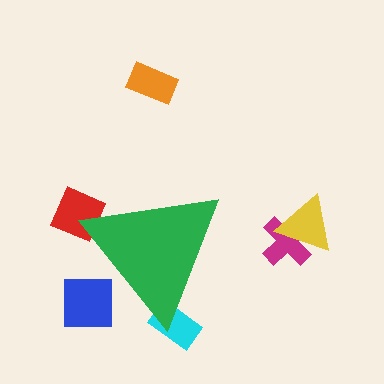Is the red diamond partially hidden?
Yes, the red diamond is partially hidden behind the green triangle.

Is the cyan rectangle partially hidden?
Yes, the cyan rectangle is partially hidden behind the green triangle.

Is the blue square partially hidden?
Yes, the blue square is partially hidden behind the green triangle.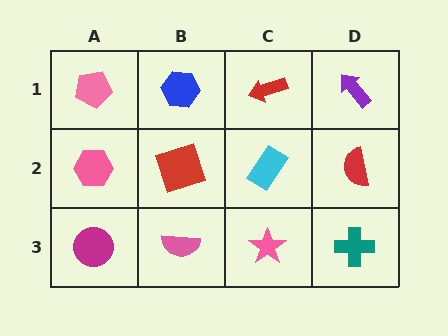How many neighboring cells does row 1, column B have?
3.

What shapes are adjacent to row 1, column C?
A cyan rectangle (row 2, column C), a blue hexagon (row 1, column B), a purple arrow (row 1, column D).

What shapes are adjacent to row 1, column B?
A red square (row 2, column B), a pink pentagon (row 1, column A), a red arrow (row 1, column C).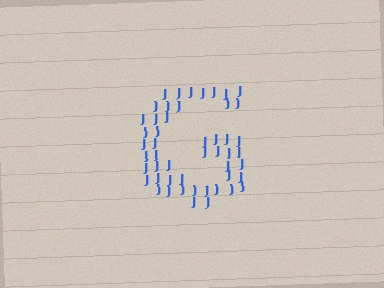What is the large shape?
The large shape is the letter G.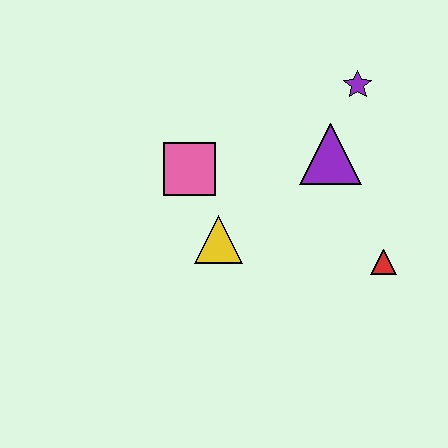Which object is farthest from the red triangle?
The pink square is farthest from the red triangle.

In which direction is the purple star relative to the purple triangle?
The purple star is above the purple triangle.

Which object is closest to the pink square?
The yellow triangle is closest to the pink square.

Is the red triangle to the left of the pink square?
No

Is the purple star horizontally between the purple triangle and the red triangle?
Yes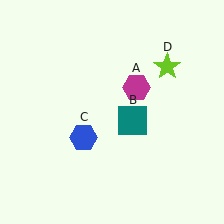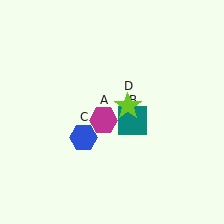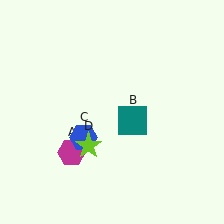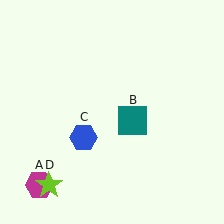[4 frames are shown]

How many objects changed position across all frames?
2 objects changed position: magenta hexagon (object A), lime star (object D).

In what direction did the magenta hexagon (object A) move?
The magenta hexagon (object A) moved down and to the left.